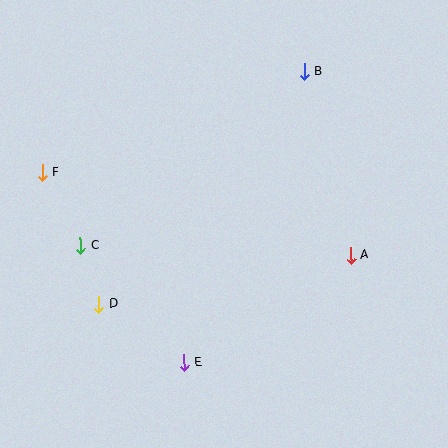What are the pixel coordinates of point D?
Point D is at (99, 304).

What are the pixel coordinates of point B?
Point B is at (304, 71).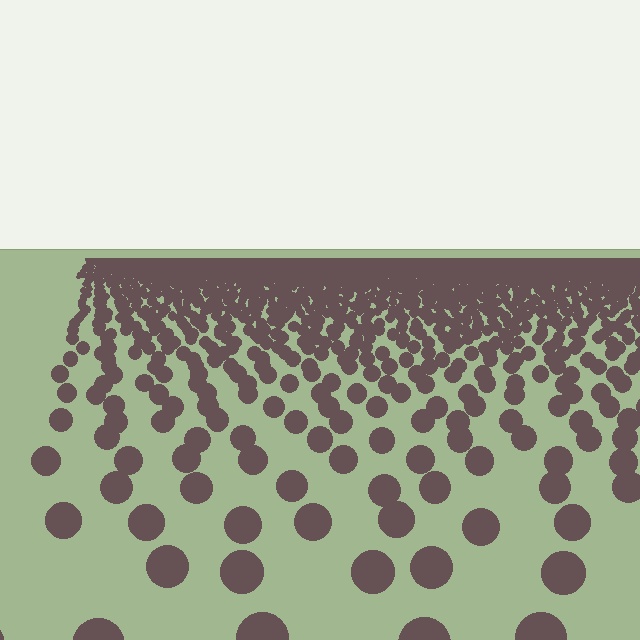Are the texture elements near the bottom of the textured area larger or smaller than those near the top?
Larger. Near the bottom, elements are closer to the viewer and appear at a bigger on-screen size.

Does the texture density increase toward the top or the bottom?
Density increases toward the top.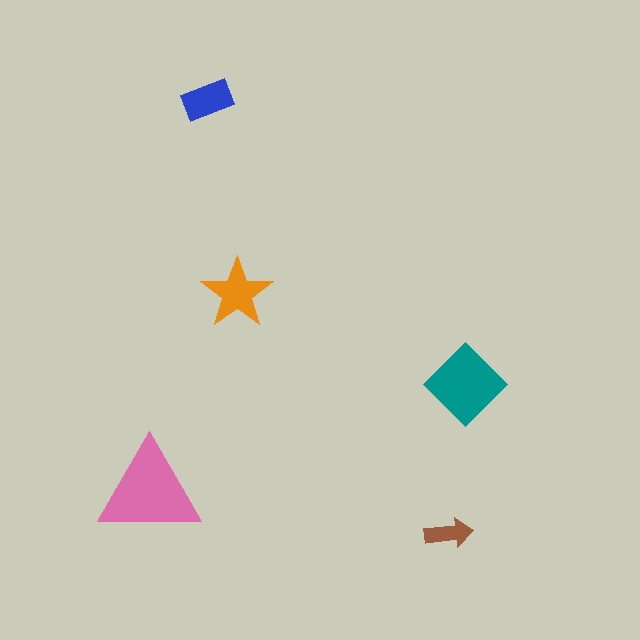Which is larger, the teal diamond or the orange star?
The teal diamond.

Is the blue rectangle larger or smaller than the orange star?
Smaller.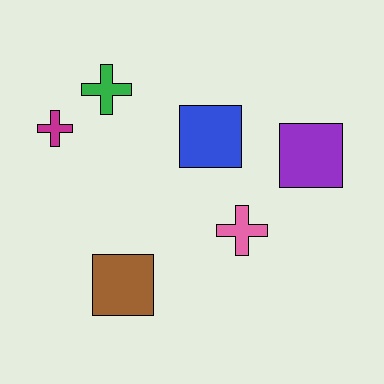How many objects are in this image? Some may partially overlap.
There are 6 objects.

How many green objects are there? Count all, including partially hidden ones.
There is 1 green object.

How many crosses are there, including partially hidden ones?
There are 3 crosses.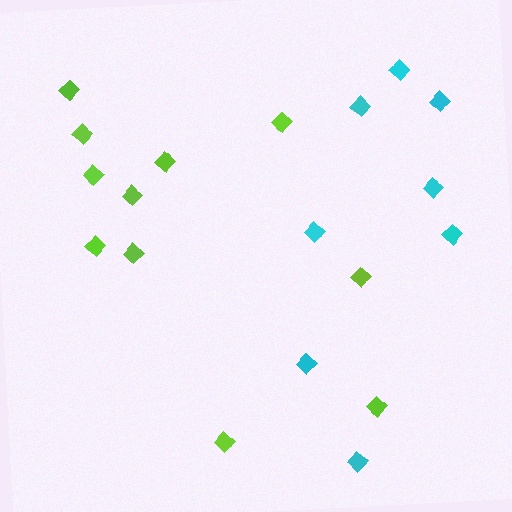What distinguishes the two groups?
There are 2 groups: one group of cyan diamonds (8) and one group of lime diamonds (11).